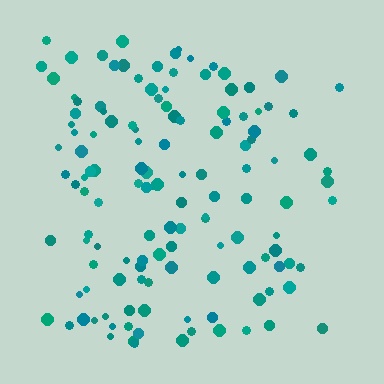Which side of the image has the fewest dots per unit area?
The right.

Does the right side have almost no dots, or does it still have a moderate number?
Still a moderate number, just noticeably fewer than the left.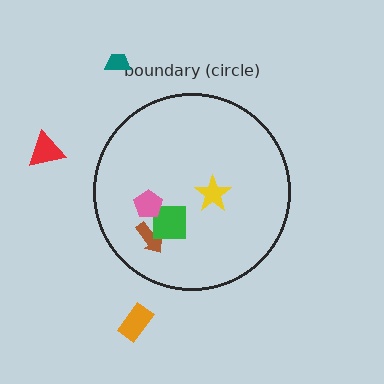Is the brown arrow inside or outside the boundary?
Inside.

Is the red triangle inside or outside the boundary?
Outside.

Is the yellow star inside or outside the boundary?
Inside.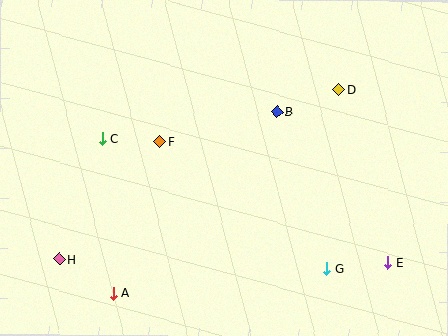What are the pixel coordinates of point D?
Point D is at (338, 90).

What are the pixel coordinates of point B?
Point B is at (277, 111).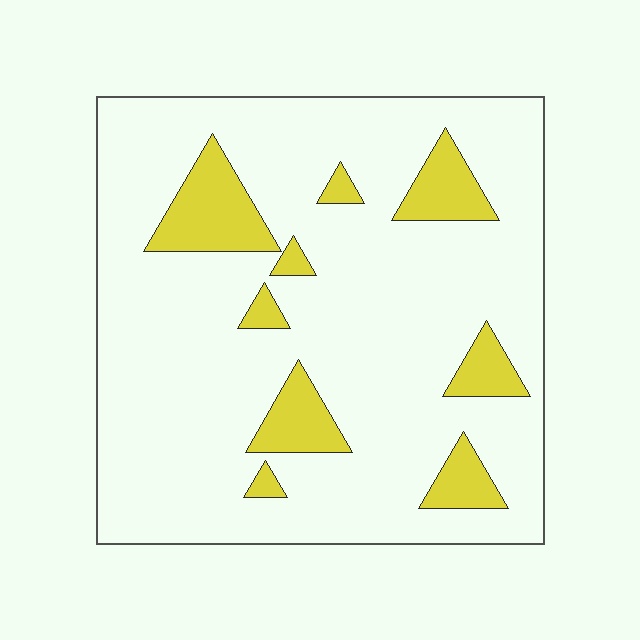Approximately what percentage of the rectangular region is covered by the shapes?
Approximately 15%.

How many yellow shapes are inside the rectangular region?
9.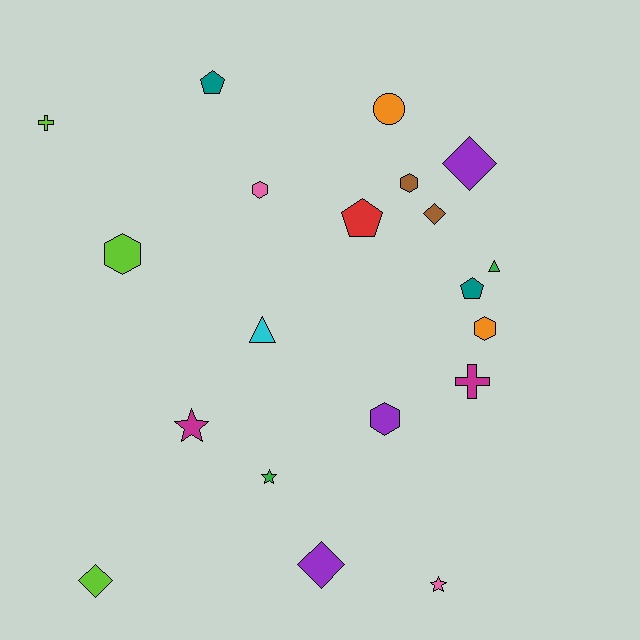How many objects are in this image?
There are 20 objects.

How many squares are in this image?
There are no squares.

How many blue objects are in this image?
There are no blue objects.